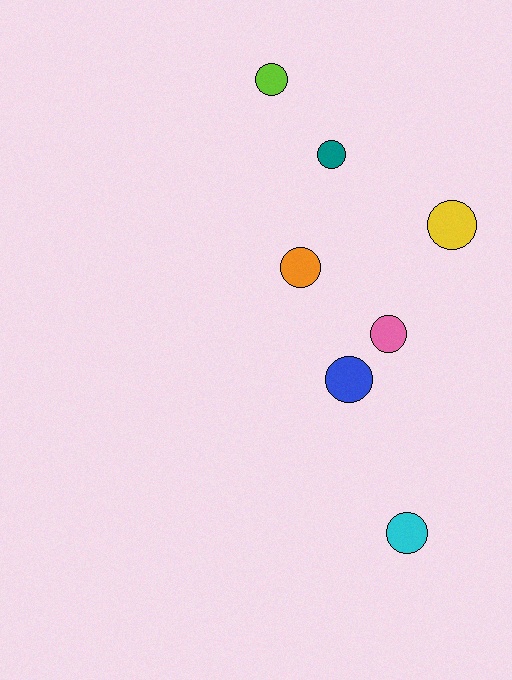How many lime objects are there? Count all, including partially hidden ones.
There is 1 lime object.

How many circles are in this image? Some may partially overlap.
There are 7 circles.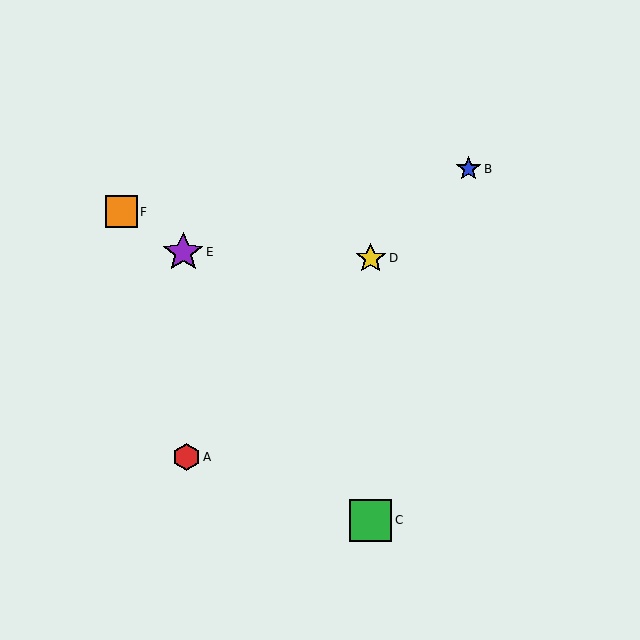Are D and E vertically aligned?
No, D is at x≈371 and E is at x≈183.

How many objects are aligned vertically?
2 objects (C, D) are aligned vertically.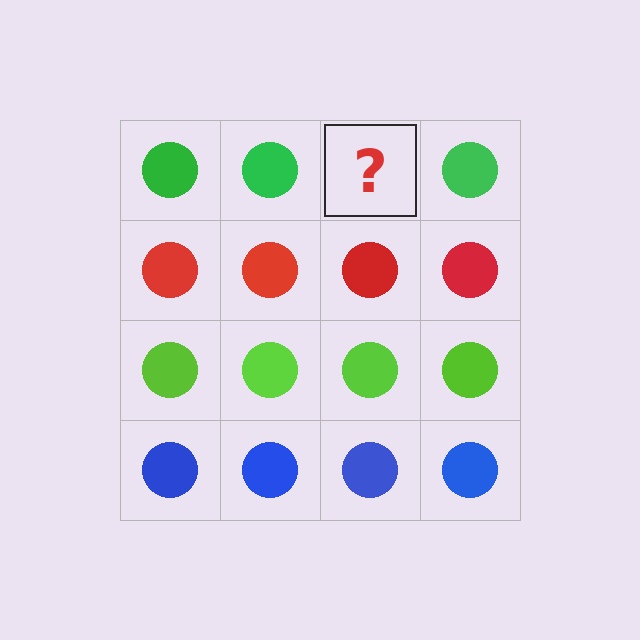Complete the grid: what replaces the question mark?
The question mark should be replaced with a green circle.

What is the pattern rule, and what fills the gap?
The rule is that each row has a consistent color. The gap should be filled with a green circle.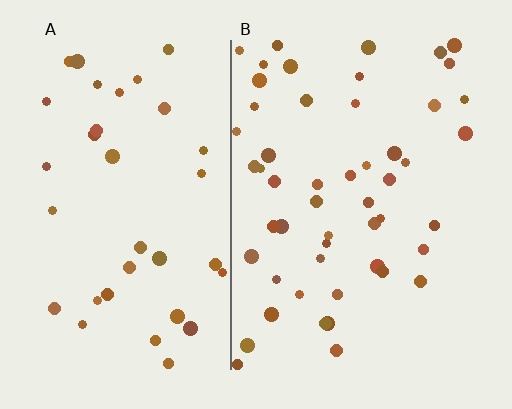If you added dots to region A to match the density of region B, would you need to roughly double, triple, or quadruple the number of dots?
Approximately double.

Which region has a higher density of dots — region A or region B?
B (the right).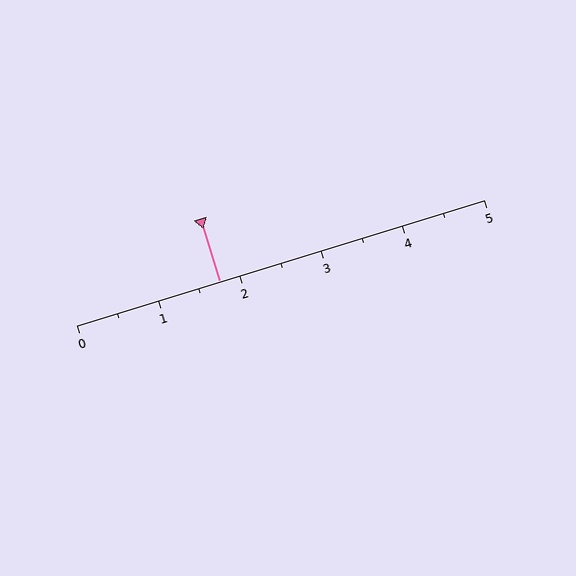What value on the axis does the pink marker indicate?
The marker indicates approximately 1.8.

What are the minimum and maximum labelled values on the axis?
The axis runs from 0 to 5.